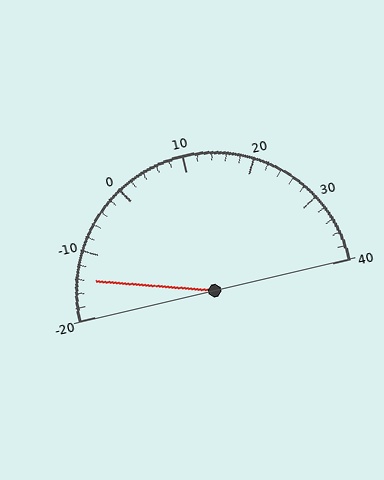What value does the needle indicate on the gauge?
The needle indicates approximately -14.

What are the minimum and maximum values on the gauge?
The gauge ranges from -20 to 40.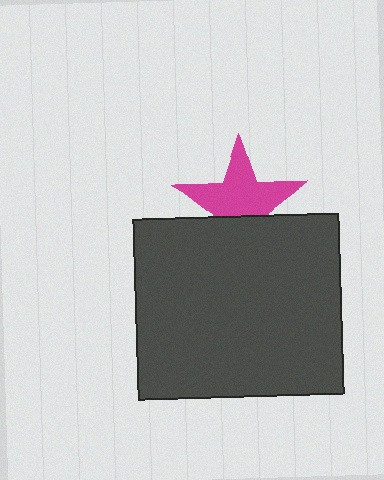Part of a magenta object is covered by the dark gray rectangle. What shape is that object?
It is a star.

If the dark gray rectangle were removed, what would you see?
You would see the complete magenta star.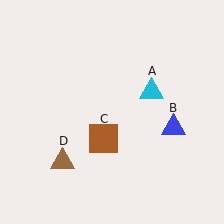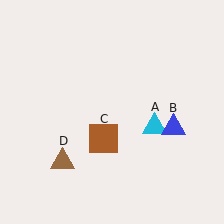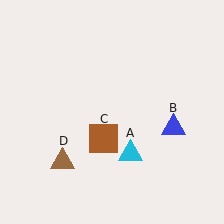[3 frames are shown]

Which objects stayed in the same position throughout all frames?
Blue triangle (object B) and brown square (object C) and brown triangle (object D) remained stationary.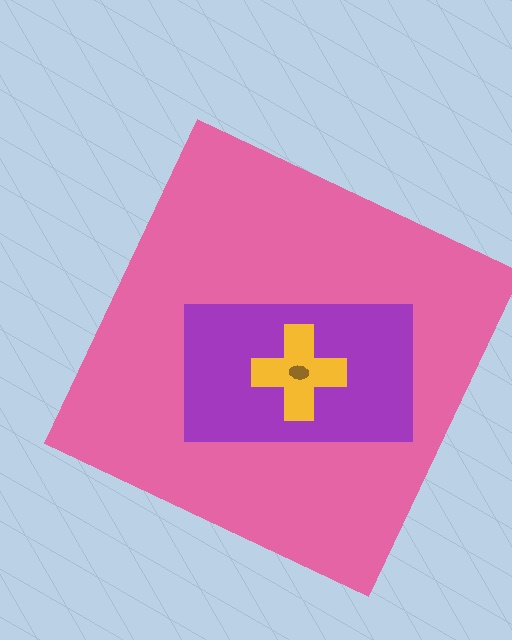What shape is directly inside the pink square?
The purple rectangle.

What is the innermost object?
The brown ellipse.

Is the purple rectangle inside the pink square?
Yes.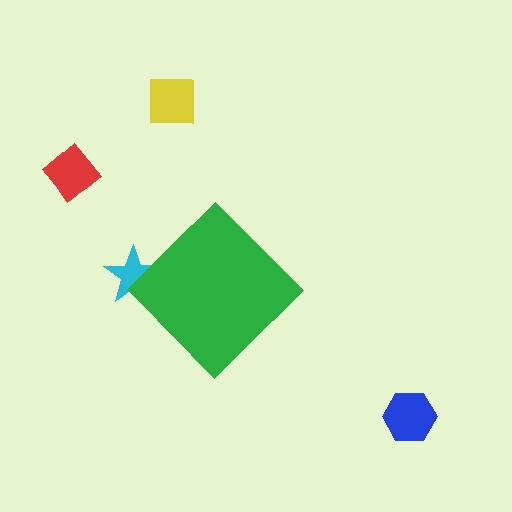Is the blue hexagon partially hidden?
No, the blue hexagon is fully visible.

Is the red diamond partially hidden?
No, the red diamond is fully visible.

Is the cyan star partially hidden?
Yes, the cyan star is partially hidden behind the green diamond.